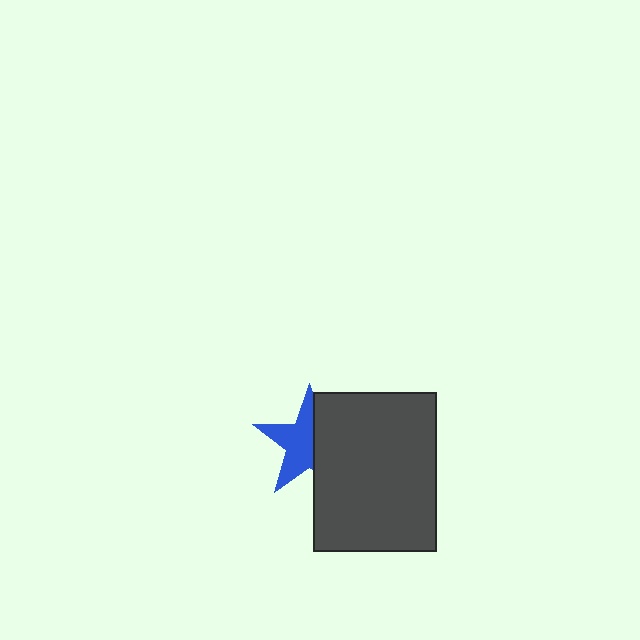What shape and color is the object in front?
The object in front is a dark gray rectangle.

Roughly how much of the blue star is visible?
About half of it is visible (roughly 57%).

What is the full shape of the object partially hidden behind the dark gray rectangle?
The partially hidden object is a blue star.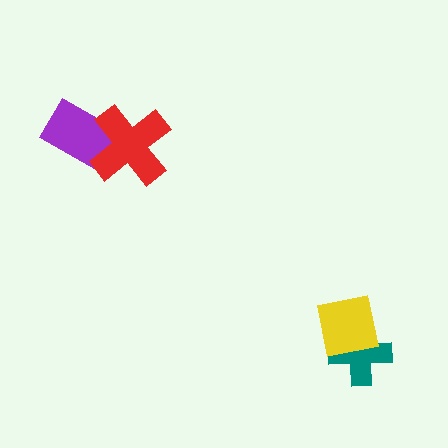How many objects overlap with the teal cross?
1 object overlaps with the teal cross.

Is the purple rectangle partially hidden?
Yes, it is partially covered by another shape.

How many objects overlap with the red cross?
1 object overlaps with the red cross.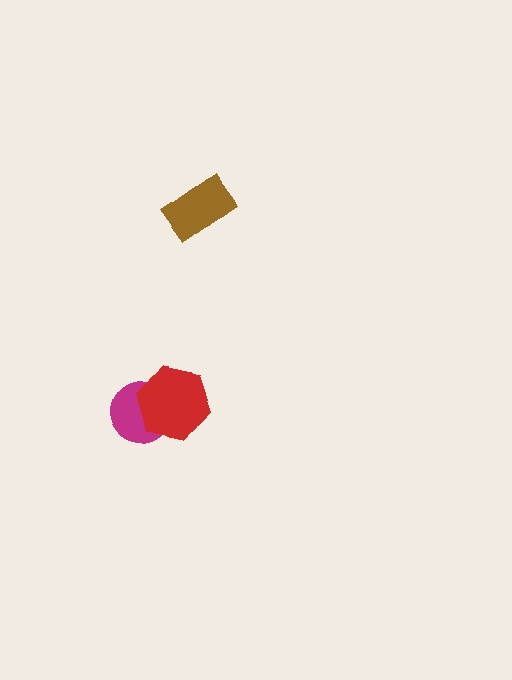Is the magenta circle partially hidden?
Yes, it is partially covered by another shape.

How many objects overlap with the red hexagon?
1 object overlaps with the red hexagon.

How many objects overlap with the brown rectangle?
0 objects overlap with the brown rectangle.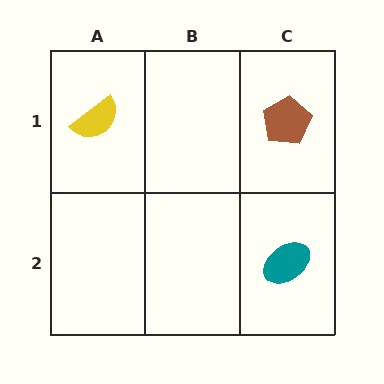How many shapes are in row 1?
2 shapes.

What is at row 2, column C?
A teal ellipse.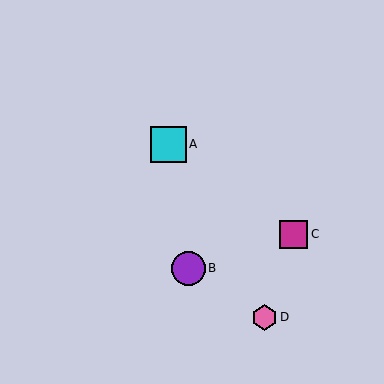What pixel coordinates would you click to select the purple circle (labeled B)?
Click at (189, 268) to select the purple circle B.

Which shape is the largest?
The cyan square (labeled A) is the largest.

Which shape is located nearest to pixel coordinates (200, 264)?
The purple circle (labeled B) at (189, 268) is nearest to that location.